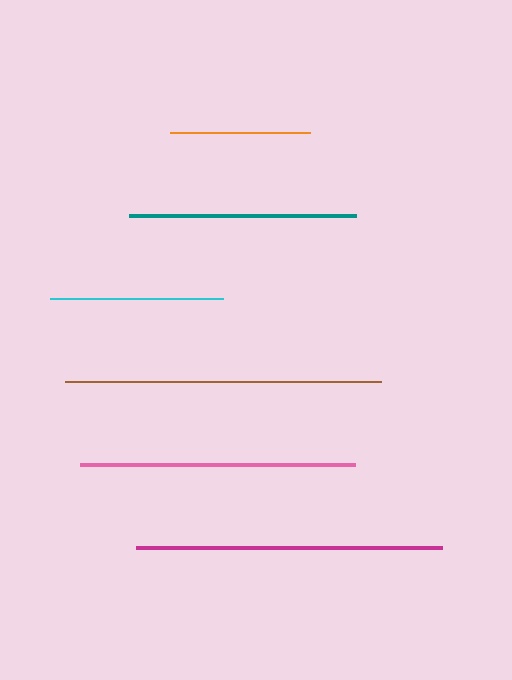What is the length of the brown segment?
The brown segment is approximately 316 pixels long.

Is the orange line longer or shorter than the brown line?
The brown line is longer than the orange line.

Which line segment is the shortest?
The orange line is the shortest at approximately 140 pixels.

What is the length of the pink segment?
The pink segment is approximately 276 pixels long.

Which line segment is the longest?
The brown line is the longest at approximately 316 pixels.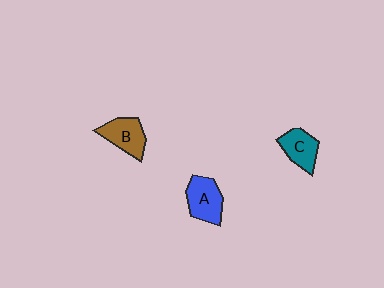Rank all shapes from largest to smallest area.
From largest to smallest: A (blue), B (brown), C (teal).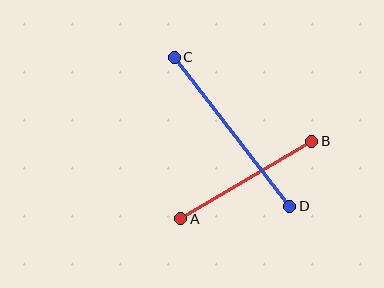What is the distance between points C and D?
The distance is approximately 189 pixels.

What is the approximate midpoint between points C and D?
The midpoint is at approximately (232, 132) pixels.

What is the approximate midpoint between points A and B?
The midpoint is at approximately (246, 180) pixels.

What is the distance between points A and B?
The distance is approximately 152 pixels.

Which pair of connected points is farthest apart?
Points C and D are farthest apart.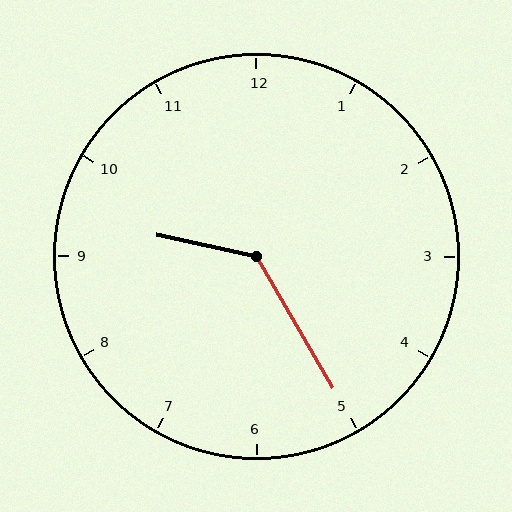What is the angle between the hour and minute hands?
Approximately 132 degrees.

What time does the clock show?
9:25.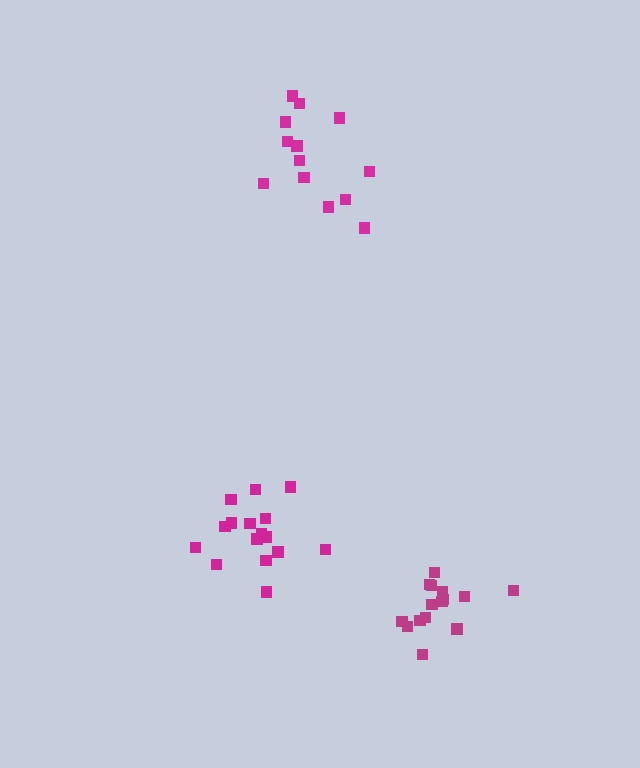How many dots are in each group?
Group 1: 13 dots, Group 2: 15 dots, Group 3: 16 dots (44 total).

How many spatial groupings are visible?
There are 3 spatial groupings.